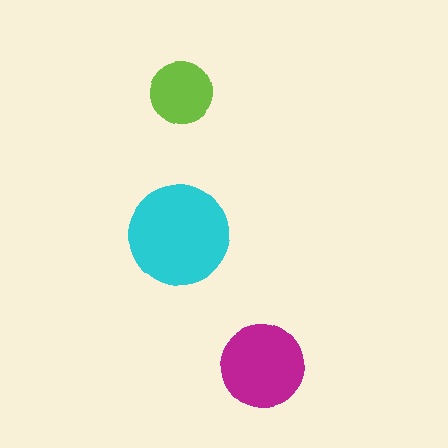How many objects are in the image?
There are 3 objects in the image.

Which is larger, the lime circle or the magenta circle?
The magenta one.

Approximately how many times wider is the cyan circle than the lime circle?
About 1.5 times wider.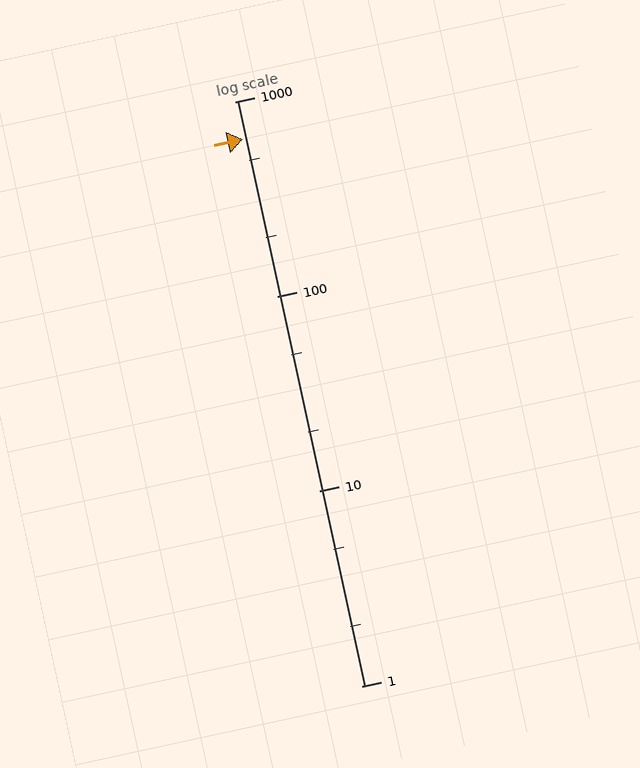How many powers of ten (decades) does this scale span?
The scale spans 3 decades, from 1 to 1000.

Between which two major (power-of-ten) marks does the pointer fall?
The pointer is between 100 and 1000.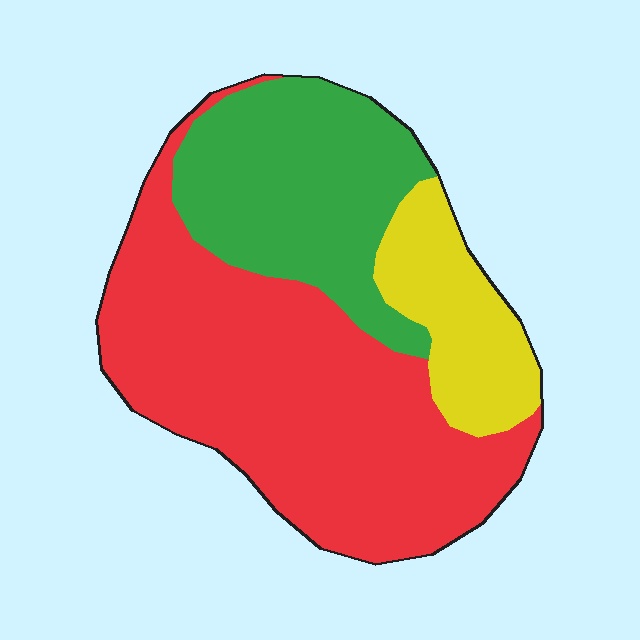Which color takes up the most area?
Red, at roughly 55%.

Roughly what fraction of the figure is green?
Green covers roughly 30% of the figure.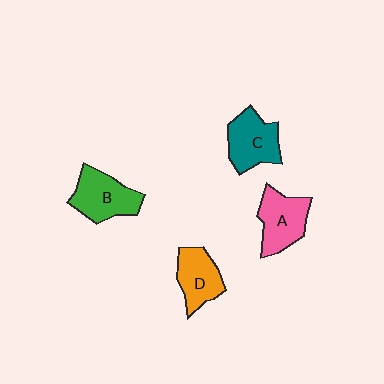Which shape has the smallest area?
Shape D (orange).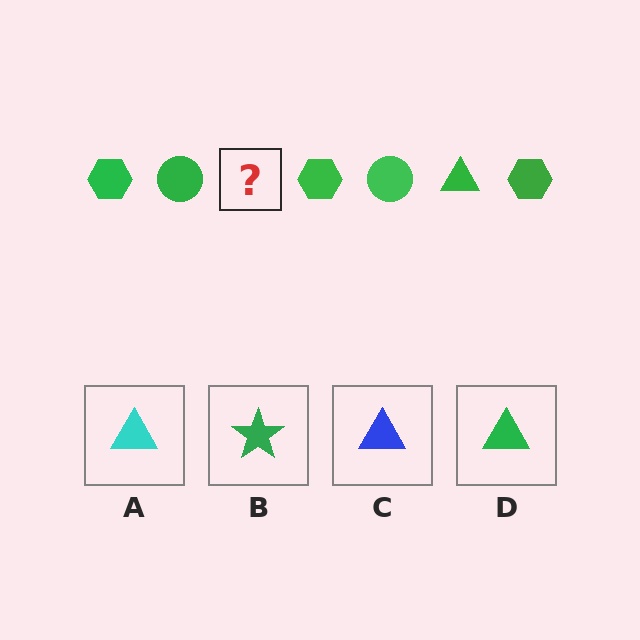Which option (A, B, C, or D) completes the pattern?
D.